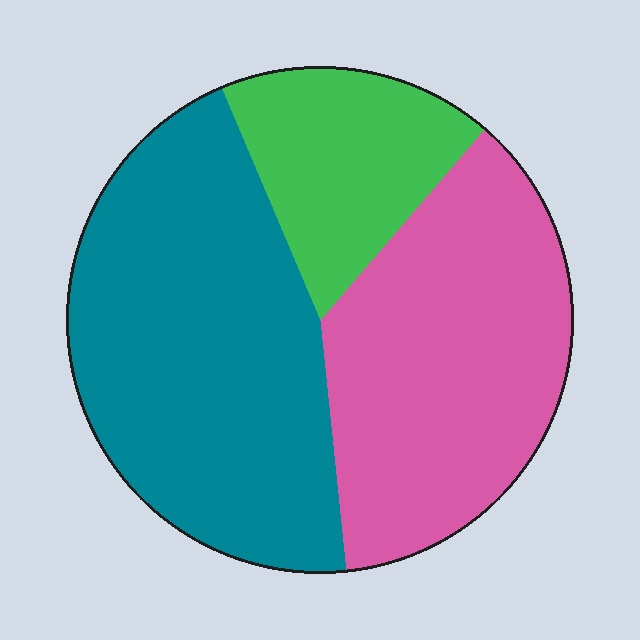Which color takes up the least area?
Green, at roughly 20%.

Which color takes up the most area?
Teal, at roughly 45%.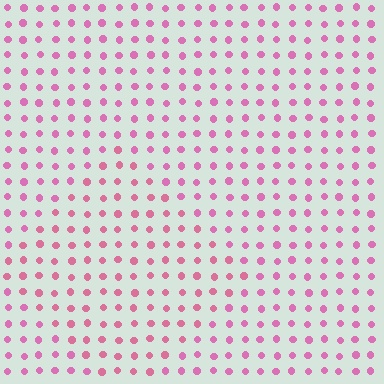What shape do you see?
I see a diamond.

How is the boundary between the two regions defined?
The boundary is defined purely by a slight shift in hue (about 16 degrees). Spacing, size, and orientation are identical on both sides.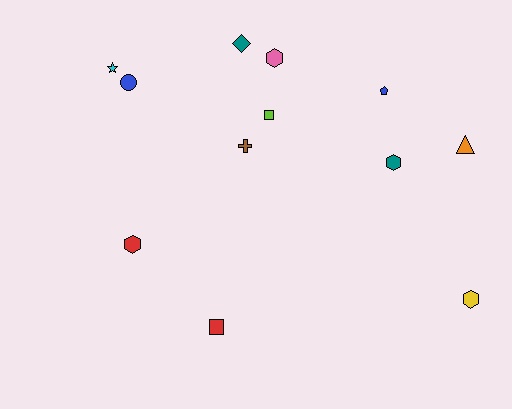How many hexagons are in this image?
There are 4 hexagons.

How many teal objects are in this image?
There are 2 teal objects.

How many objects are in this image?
There are 12 objects.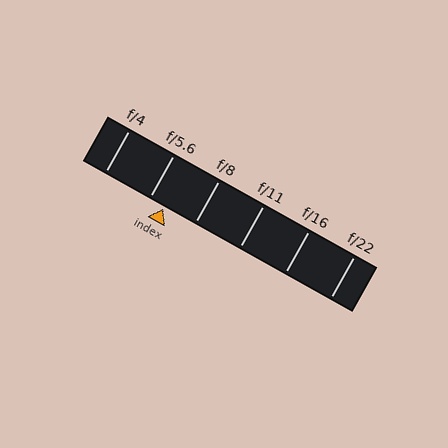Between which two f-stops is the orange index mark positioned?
The index mark is between f/5.6 and f/8.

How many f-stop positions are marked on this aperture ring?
There are 6 f-stop positions marked.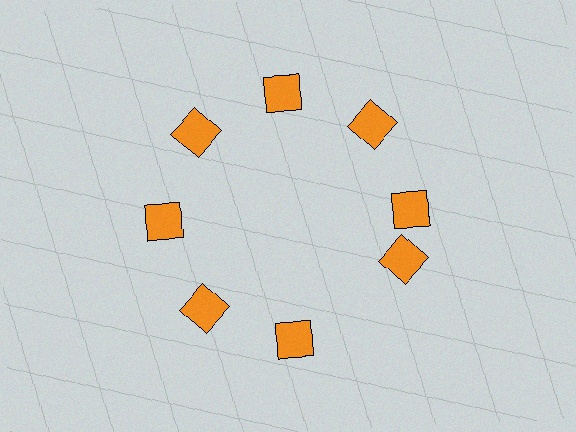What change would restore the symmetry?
The symmetry would be restored by rotating it back into even spacing with its neighbors so that all 8 squares sit at equal angles and equal distance from the center.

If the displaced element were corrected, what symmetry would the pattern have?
It would have 8-fold rotational symmetry — the pattern would map onto itself every 45 degrees.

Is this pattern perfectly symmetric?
No. The 8 orange squares are arranged in a ring, but one element near the 4 o'clock position is rotated out of alignment along the ring, breaking the 8-fold rotational symmetry.